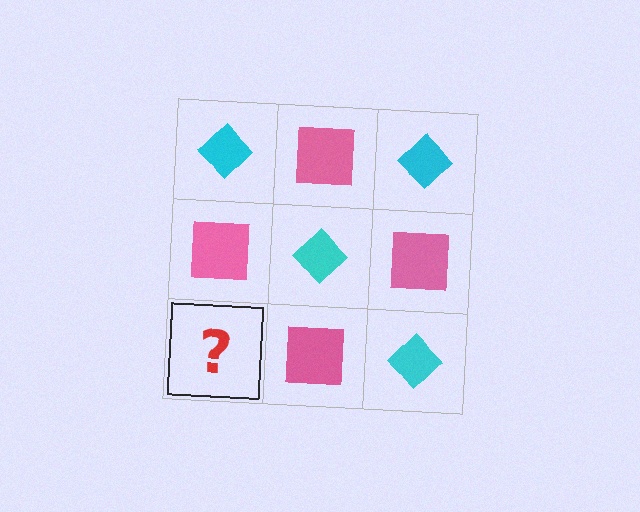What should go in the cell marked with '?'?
The missing cell should contain a cyan diamond.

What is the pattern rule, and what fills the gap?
The rule is that it alternates cyan diamond and pink square in a checkerboard pattern. The gap should be filled with a cyan diamond.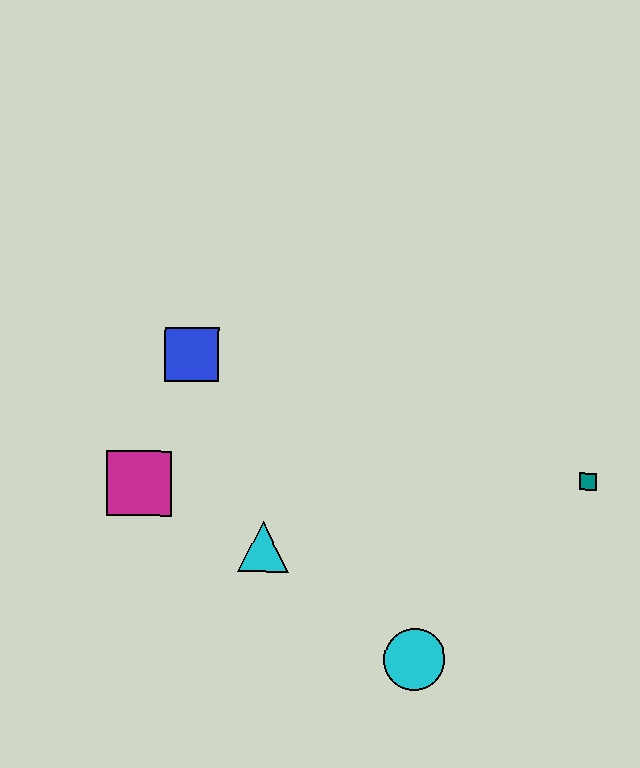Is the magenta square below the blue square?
Yes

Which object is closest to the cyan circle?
The cyan triangle is closest to the cyan circle.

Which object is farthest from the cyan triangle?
The teal square is farthest from the cyan triangle.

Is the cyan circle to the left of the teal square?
Yes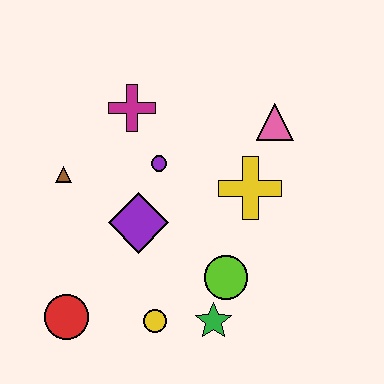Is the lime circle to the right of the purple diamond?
Yes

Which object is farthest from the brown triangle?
The pink triangle is farthest from the brown triangle.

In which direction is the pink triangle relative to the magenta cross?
The pink triangle is to the right of the magenta cross.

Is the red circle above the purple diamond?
No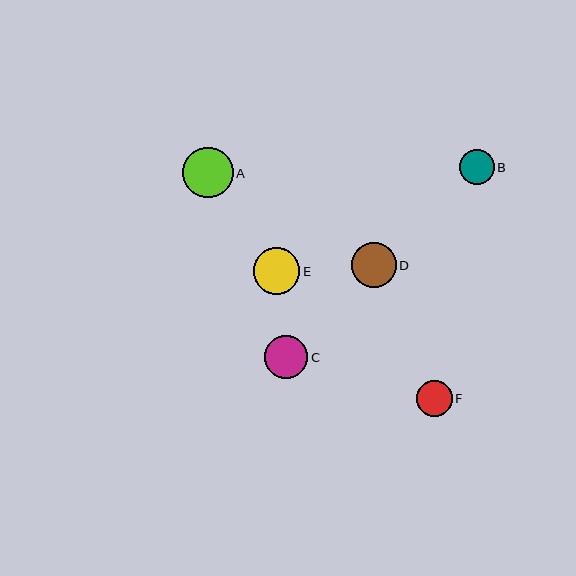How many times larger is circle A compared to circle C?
Circle A is approximately 1.2 times the size of circle C.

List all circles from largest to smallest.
From largest to smallest: A, E, D, C, F, B.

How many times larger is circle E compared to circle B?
Circle E is approximately 1.3 times the size of circle B.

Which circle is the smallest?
Circle B is the smallest with a size of approximately 35 pixels.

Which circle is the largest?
Circle A is the largest with a size of approximately 50 pixels.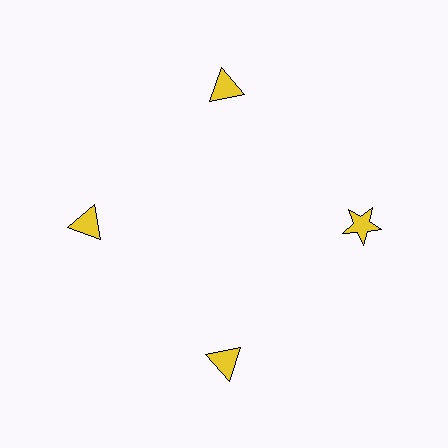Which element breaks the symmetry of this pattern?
The yellow star at roughly the 3 o'clock position breaks the symmetry. All other shapes are yellow triangles.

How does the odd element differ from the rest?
It has a different shape: star instead of triangle.